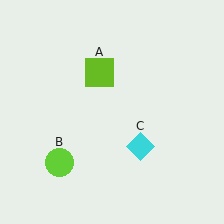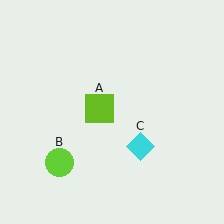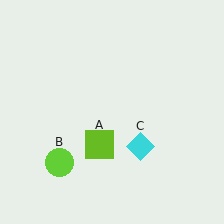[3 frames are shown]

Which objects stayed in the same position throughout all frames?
Lime circle (object B) and cyan diamond (object C) remained stationary.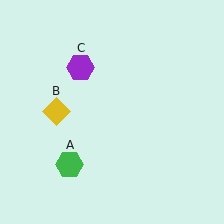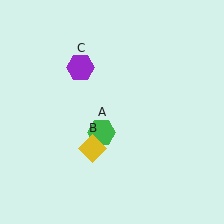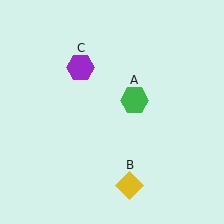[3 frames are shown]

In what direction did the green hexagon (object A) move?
The green hexagon (object A) moved up and to the right.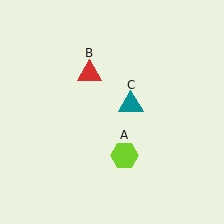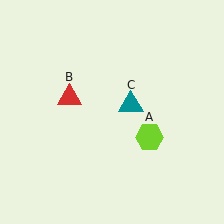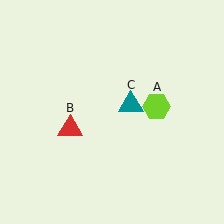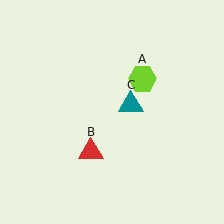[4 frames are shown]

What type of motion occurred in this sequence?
The lime hexagon (object A), red triangle (object B) rotated counterclockwise around the center of the scene.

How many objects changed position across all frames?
2 objects changed position: lime hexagon (object A), red triangle (object B).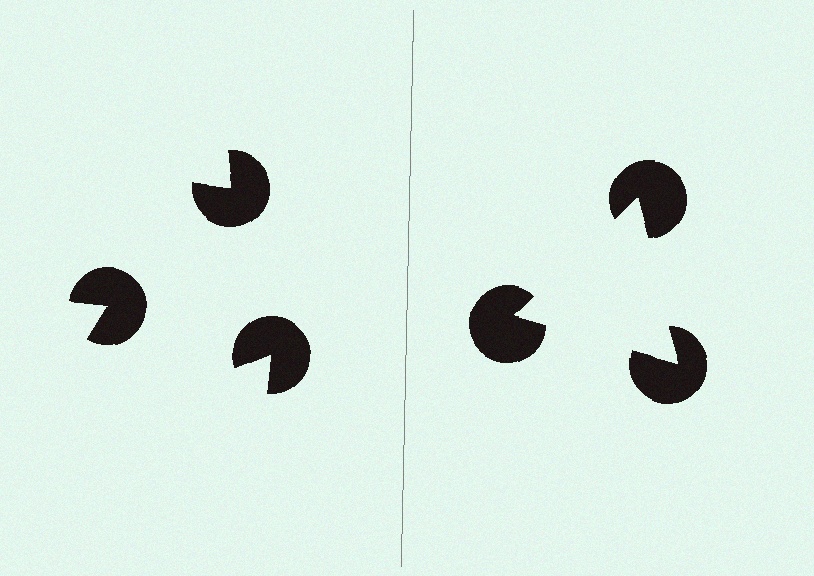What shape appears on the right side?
An illusory triangle.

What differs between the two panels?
The pac-man discs are positioned identically on both sides; only the wedge orientations differ. On the right they align to a triangle; on the left they are misaligned.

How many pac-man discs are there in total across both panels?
6 — 3 on each side.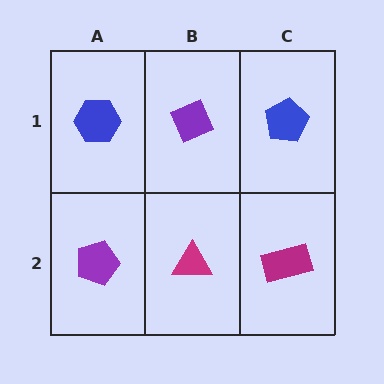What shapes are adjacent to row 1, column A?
A purple pentagon (row 2, column A), a purple diamond (row 1, column B).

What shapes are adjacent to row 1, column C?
A magenta rectangle (row 2, column C), a purple diamond (row 1, column B).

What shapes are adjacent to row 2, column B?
A purple diamond (row 1, column B), a purple pentagon (row 2, column A), a magenta rectangle (row 2, column C).